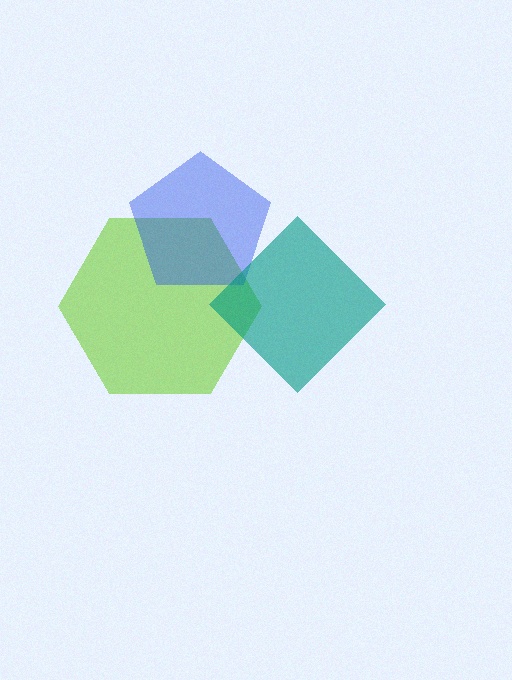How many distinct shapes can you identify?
There are 3 distinct shapes: a lime hexagon, a blue pentagon, a teal diamond.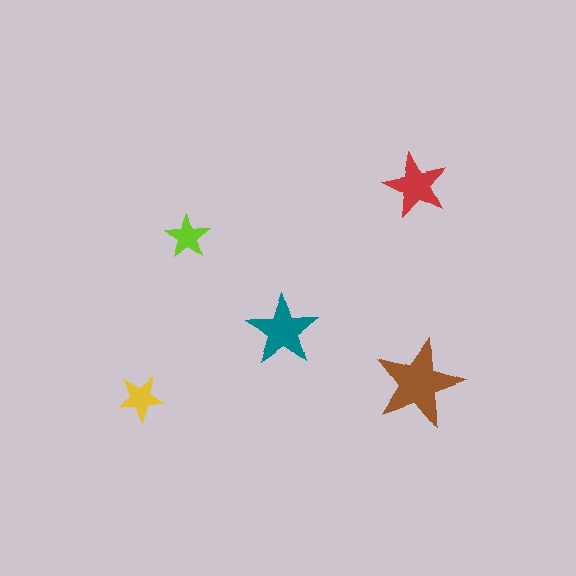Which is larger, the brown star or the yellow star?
The brown one.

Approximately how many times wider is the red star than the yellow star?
About 1.5 times wider.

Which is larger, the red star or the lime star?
The red one.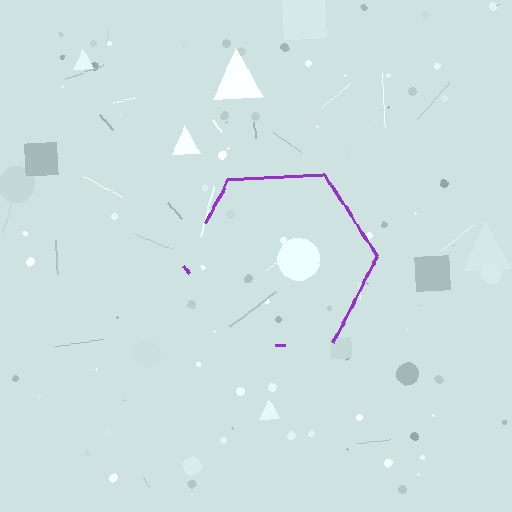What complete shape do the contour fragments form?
The contour fragments form a hexagon.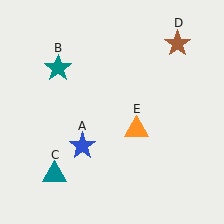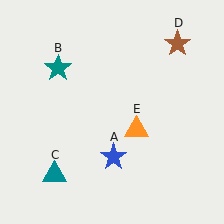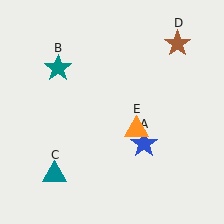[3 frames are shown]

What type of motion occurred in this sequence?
The blue star (object A) rotated counterclockwise around the center of the scene.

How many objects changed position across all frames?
1 object changed position: blue star (object A).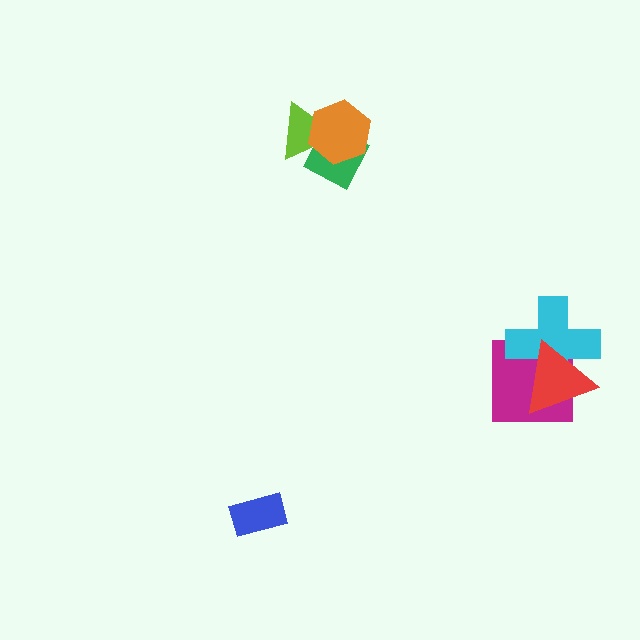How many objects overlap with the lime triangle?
2 objects overlap with the lime triangle.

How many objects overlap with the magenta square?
2 objects overlap with the magenta square.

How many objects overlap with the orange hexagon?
2 objects overlap with the orange hexagon.